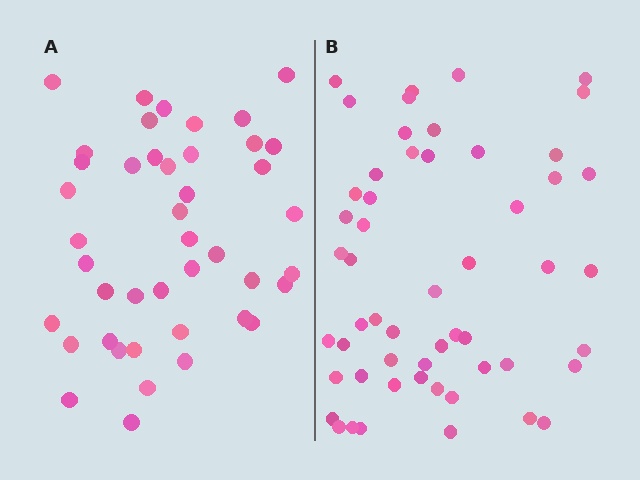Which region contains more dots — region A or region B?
Region B (the right region) has more dots.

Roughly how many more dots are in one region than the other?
Region B has roughly 12 or so more dots than region A.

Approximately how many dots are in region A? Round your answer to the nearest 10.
About 40 dots. (The exact count is 43, which rounds to 40.)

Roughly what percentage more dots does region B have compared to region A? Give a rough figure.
About 25% more.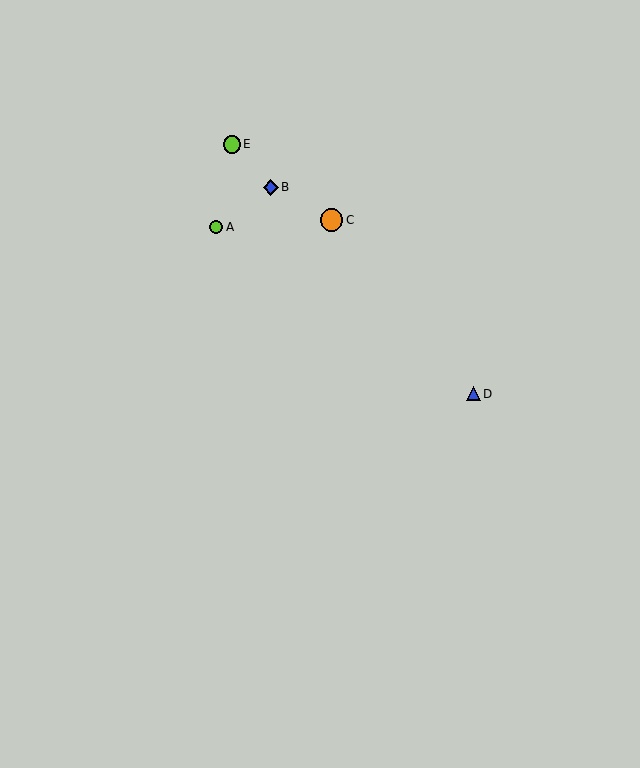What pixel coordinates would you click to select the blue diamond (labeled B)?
Click at (271, 187) to select the blue diamond B.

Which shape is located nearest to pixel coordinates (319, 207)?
The orange circle (labeled C) at (331, 220) is nearest to that location.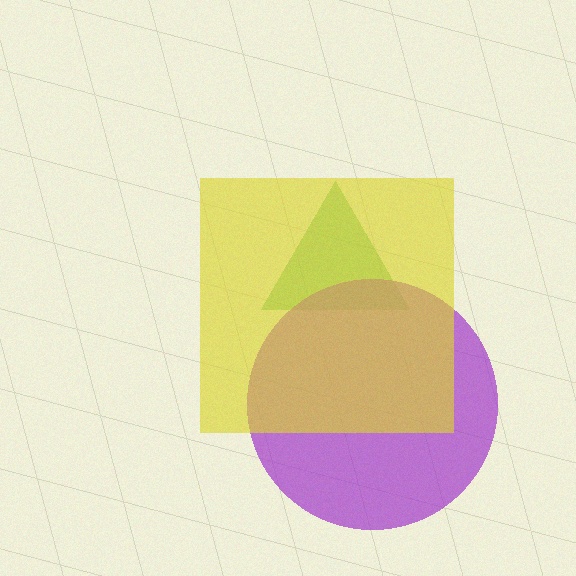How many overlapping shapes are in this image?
There are 3 overlapping shapes in the image.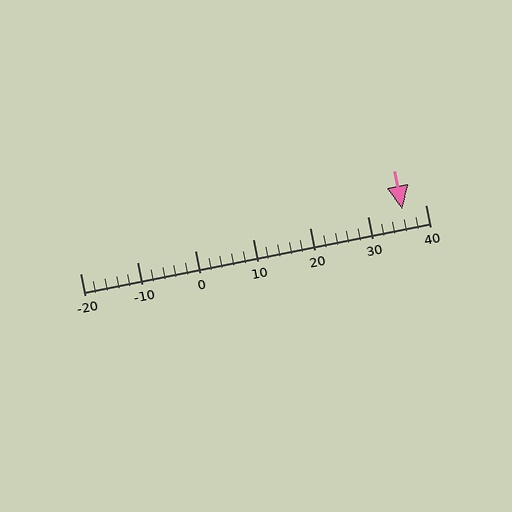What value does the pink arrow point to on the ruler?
The pink arrow points to approximately 36.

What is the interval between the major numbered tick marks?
The major tick marks are spaced 10 units apart.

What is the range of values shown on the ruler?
The ruler shows values from -20 to 40.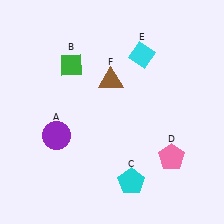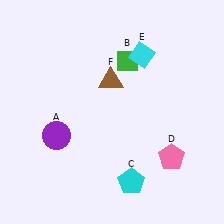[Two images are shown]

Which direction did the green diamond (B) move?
The green diamond (B) moved right.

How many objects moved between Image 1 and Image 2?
1 object moved between the two images.